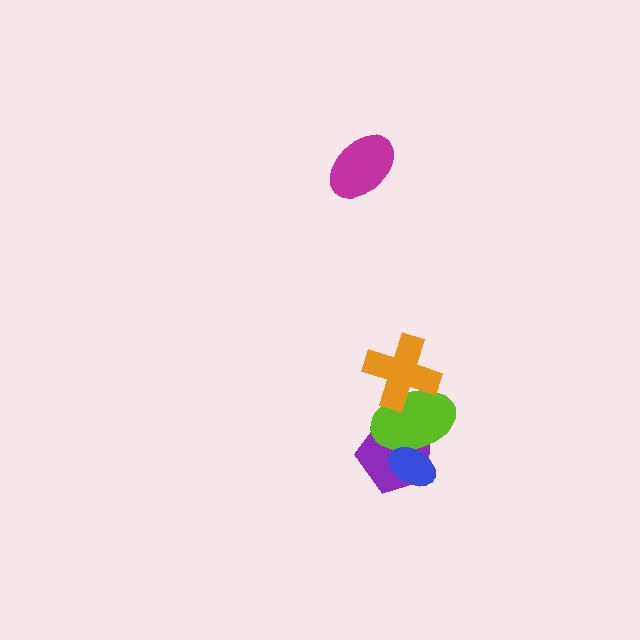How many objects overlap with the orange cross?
1 object overlaps with the orange cross.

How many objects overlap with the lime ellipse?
3 objects overlap with the lime ellipse.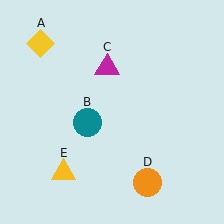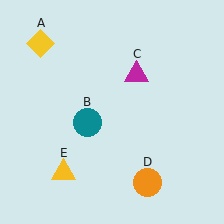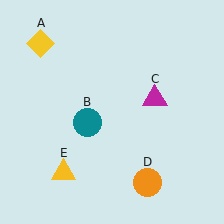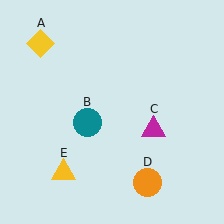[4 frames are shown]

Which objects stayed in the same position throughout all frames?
Yellow diamond (object A) and teal circle (object B) and orange circle (object D) and yellow triangle (object E) remained stationary.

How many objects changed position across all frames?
1 object changed position: magenta triangle (object C).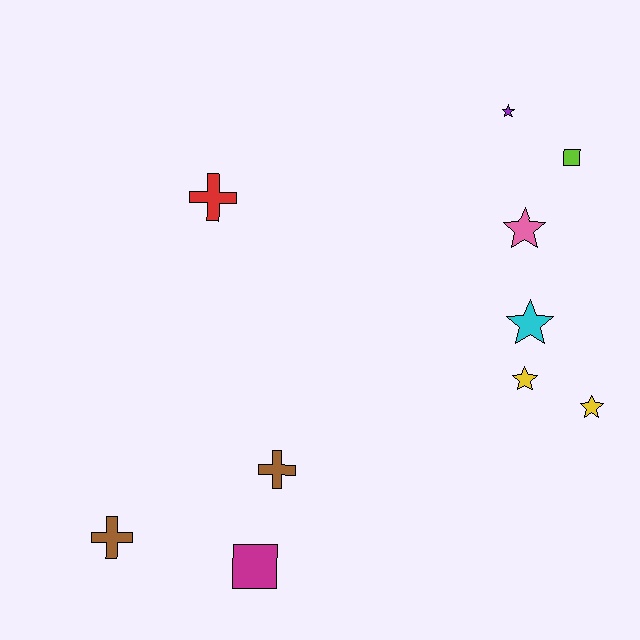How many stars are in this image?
There are 5 stars.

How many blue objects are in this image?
There are no blue objects.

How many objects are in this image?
There are 10 objects.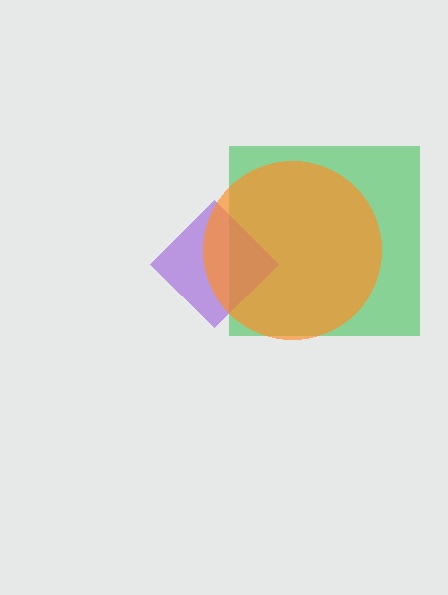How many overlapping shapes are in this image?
There are 3 overlapping shapes in the image.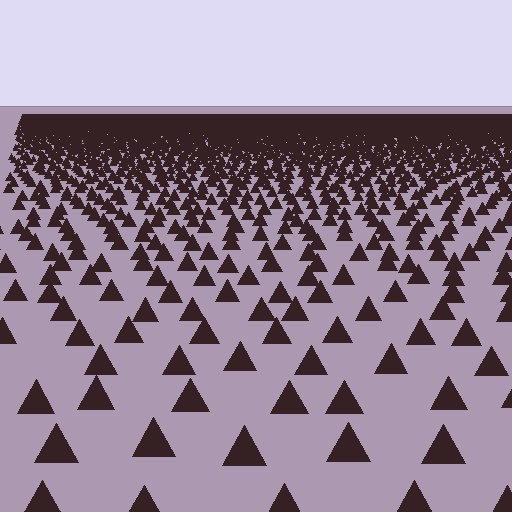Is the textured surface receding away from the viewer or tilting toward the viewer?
The surface is receding away from the viewer. Texture elements get smaller and denser toward the top.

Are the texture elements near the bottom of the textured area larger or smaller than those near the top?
Larger. Near the bottom, elements are closer to the viewer and appear at a bigger on-screen size.